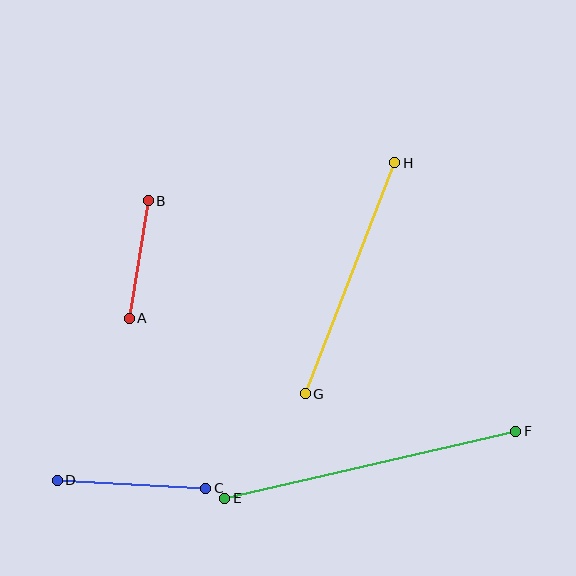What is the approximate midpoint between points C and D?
The midpoint is at approximately (131, 484) pixels.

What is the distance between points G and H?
The distance is approximately 248 pixels.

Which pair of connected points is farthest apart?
Points E and F are farthest apart.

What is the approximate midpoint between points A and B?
The midpoint is at approximately (139, 260) pixels.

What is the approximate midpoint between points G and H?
The midpoint is at approximately (350, 278) pixels.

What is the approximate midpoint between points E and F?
The midpoint is at approximately (370, 465) pixels.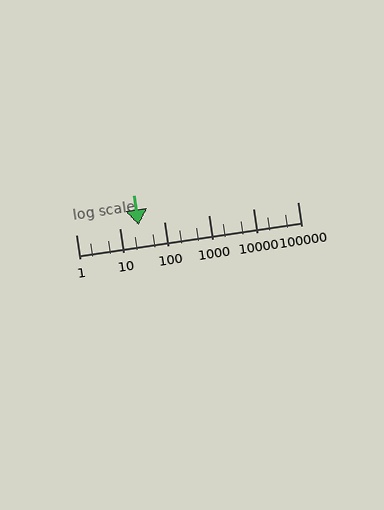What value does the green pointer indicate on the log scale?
The pointer indicates approximately 26.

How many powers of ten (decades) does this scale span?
The scale spans 5 decades, from 1 to 100000.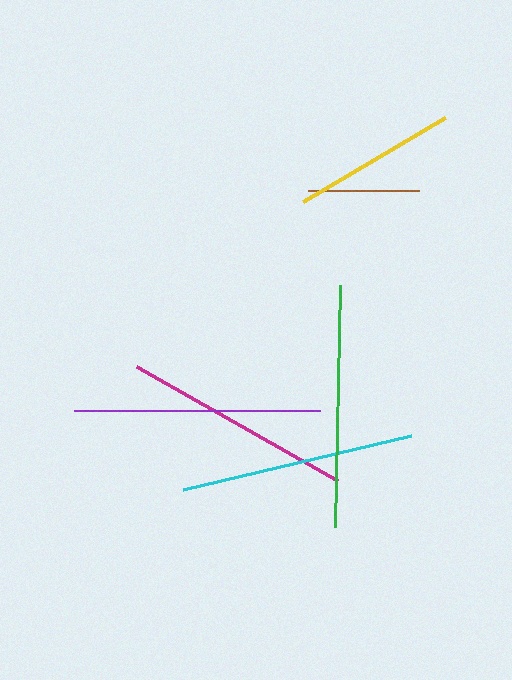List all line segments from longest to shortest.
From longest to shortest: purple, green, cyan, magenta, yellow, brown.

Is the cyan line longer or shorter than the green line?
The green line is longer than the cyan line.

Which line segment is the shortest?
The brown line is the shortest at approximately 111 pixels.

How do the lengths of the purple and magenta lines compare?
The purple and magenta lines are approximately the same length.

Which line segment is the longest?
The purple line is the longest at approximately 246 pixels.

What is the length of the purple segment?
The purple segment is approximately 246 pixels long.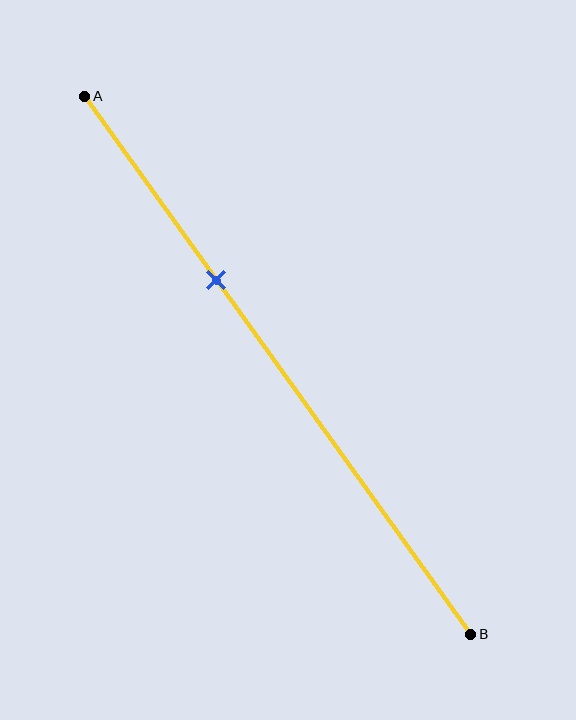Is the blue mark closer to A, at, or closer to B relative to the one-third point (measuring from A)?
The blue mark is approximately at the one-third point of segment AB.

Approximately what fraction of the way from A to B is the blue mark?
The blue mark is approximately 35% of the way from A to B.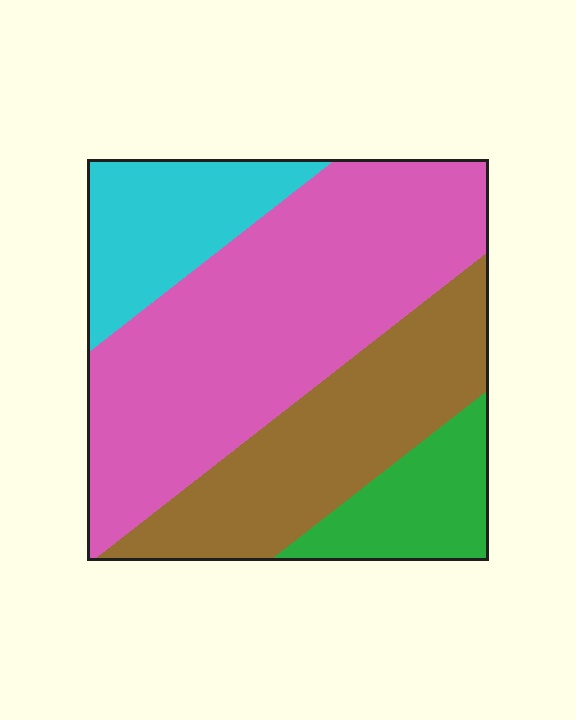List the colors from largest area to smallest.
From largest to smallest: pink, brown, cyan, green.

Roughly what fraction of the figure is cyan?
Cyan takes up about one sixth (1/6) of the figure.